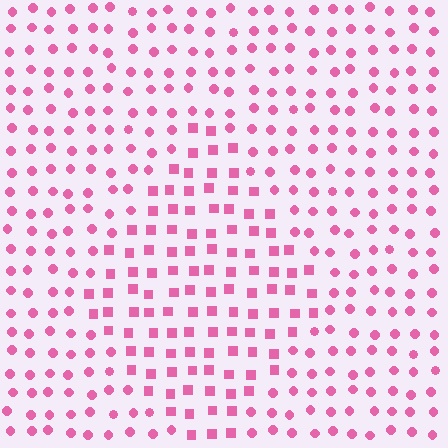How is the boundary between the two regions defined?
The boundary is defined by a change in element shape: squares inside vs. circles outside. All elements share the same color and spacing.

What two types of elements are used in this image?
The image uses squares inside the diamond region and circles outside it.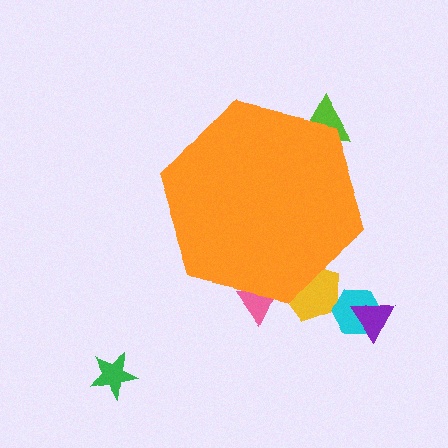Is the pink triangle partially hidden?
Yes, the pink triangle is partially hidden behind the orange hexagon.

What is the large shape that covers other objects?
An orange hexagon.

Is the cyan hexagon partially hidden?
No, the cyan hexagon is fully visible.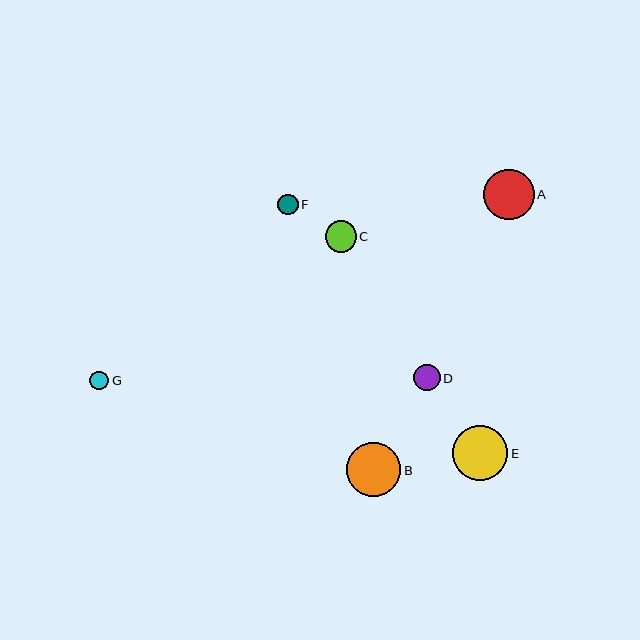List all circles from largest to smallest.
From largest to smallest: E, B, A, C, D, F, G.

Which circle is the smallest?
Circle G is the smallest with a size of approximately 19 pixels.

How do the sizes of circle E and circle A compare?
Circle E and circle A are approximately the same size.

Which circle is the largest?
Circle E is the largest with a size of approximately 55 pixels.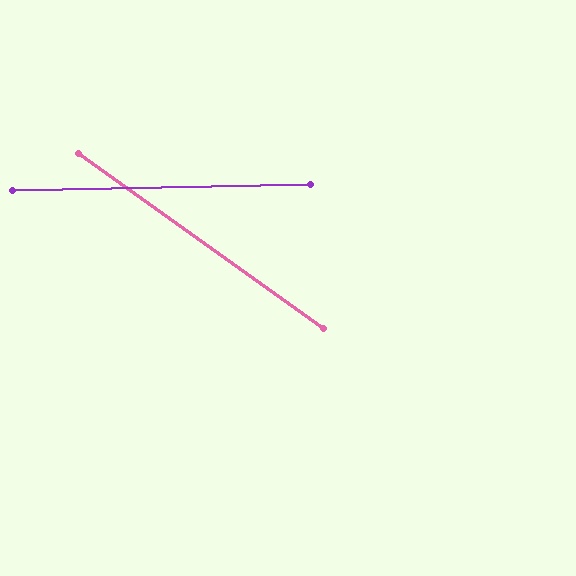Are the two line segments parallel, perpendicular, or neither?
Neither parallel nor perpendicular — they differ by about 37°.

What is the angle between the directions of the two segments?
Approximately 37 degrees.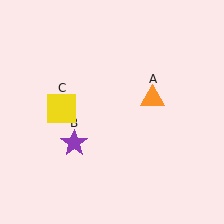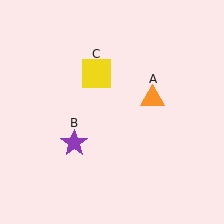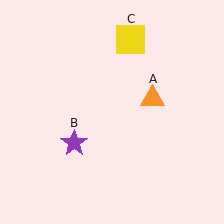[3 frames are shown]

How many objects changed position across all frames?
1 object changed position: yellow square (object C).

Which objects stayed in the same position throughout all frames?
Orange triangle (object A) and purple star (object B) remained stationary.